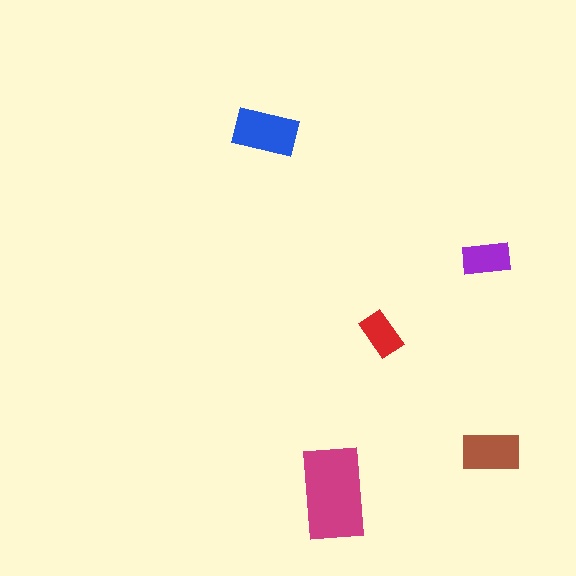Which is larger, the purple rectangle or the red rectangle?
The purple one.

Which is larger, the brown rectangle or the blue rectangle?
The blue one.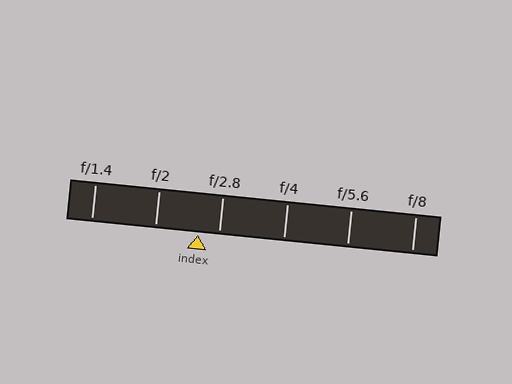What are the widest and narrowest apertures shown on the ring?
The widest aperture shown is f/1.4 and the narrowest is f/8.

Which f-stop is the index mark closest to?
The index mark is closest to f/2.8.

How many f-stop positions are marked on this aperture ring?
There are 6 f-stop positions marked.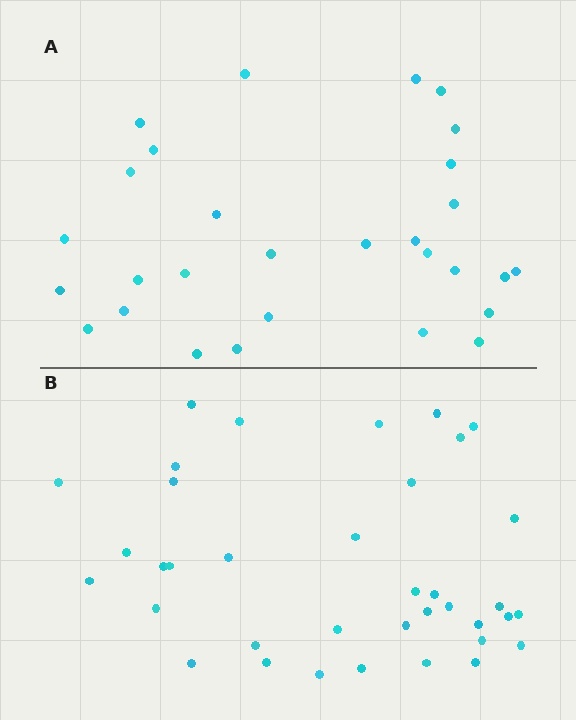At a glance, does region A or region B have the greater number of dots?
Region B (the bottom region) has more dots.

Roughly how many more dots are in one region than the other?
Region B has roughly 8 or so more dots than region A.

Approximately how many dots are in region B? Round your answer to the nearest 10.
About 40 dots. (The exact count is 37, which rounds to 40.)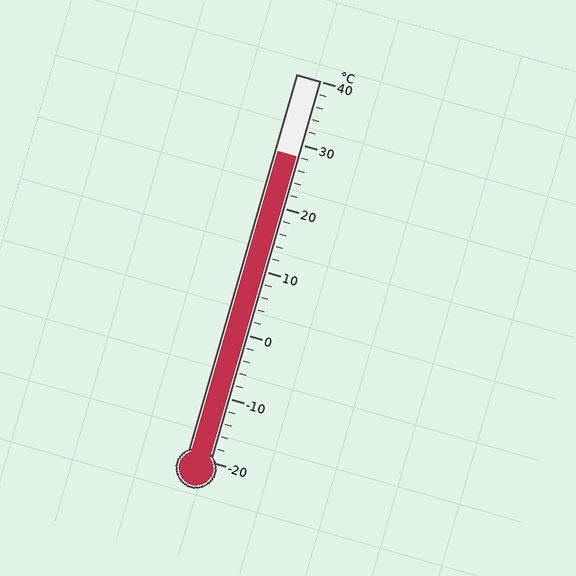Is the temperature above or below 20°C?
The temperature is above 20°C.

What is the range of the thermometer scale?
The thermometer scale ranges from -20°C to 40°C.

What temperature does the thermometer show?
The thermometer shows approximately 28°C.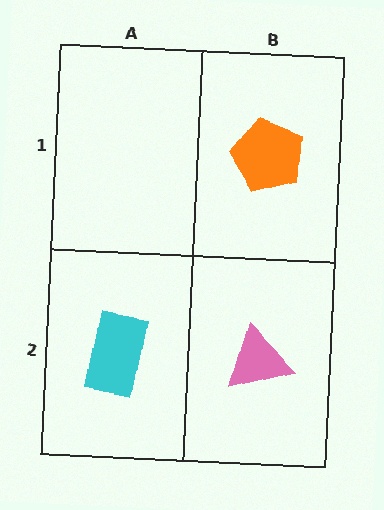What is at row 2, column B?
A pink triangle.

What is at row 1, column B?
An orange pentagon.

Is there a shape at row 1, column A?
No, that cell is empty.